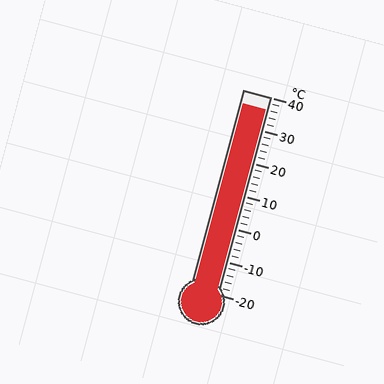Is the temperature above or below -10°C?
The temperature is above -10°C.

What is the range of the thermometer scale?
The thermometer scale ranges from -20°C to 40°C.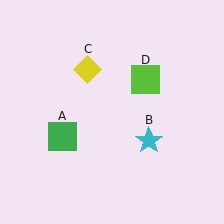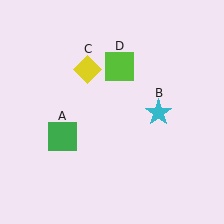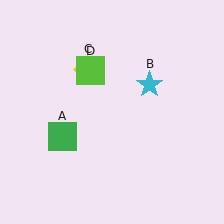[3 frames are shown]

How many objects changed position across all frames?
2 objects changed position: cyan star (object B), lime square (object D).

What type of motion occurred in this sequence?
The cyan star (object B), lime square (object D) rotated counterclockwise around the center of the scene.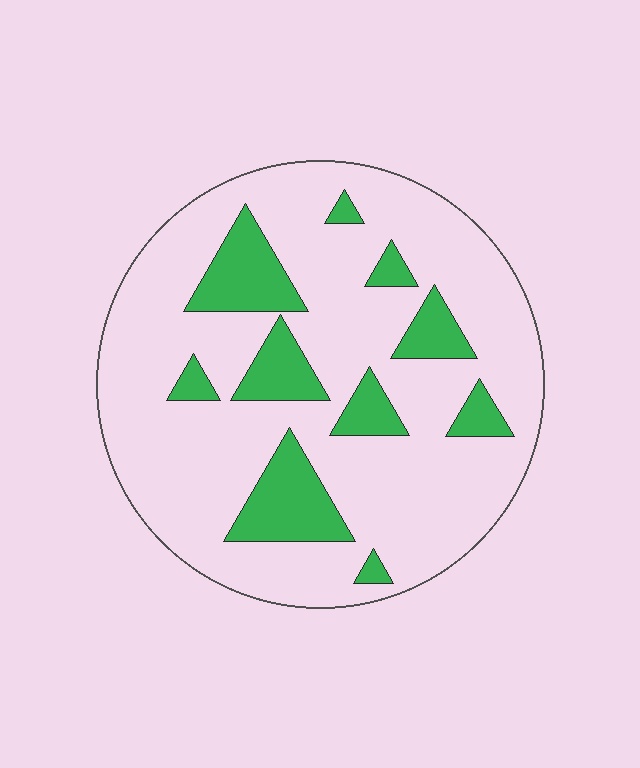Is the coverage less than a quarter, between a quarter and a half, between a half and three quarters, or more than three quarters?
Less than a quarter.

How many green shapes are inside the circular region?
10.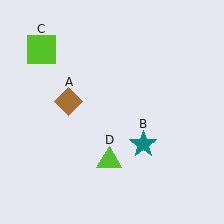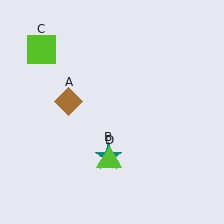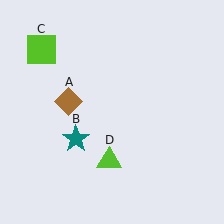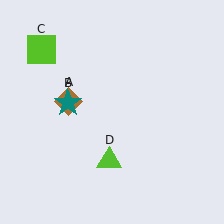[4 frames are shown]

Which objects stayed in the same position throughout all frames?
Brown diamond (object A) and lime square (object C) and lime triangle (object D) remained stationary.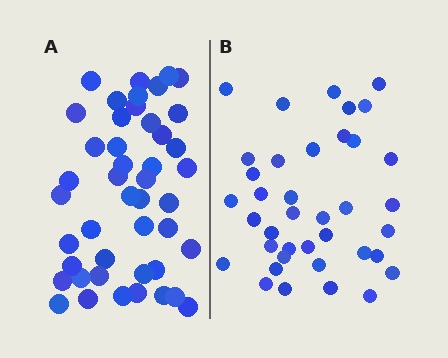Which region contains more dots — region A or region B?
Region A (the left region) has more dots.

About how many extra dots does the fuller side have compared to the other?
Region A has roughly 8 or so more dots than region B.